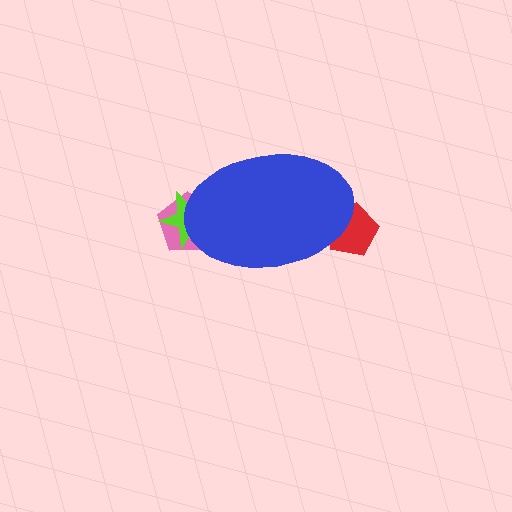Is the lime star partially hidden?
Yes, the lime star is partially hidden behind the blue ellipse.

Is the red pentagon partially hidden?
Yes, the red pentagon is partially hidden behind the blue ellipse.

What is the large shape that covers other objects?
A blue ellipse.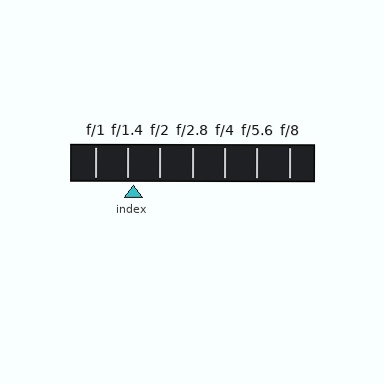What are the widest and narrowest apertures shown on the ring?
The widest aperture shown is f/1 and the narrowest is f/8.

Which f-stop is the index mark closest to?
The index mark is closest to f/1.4.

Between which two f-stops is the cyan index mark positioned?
The index mark is between f/1.4 and f/2.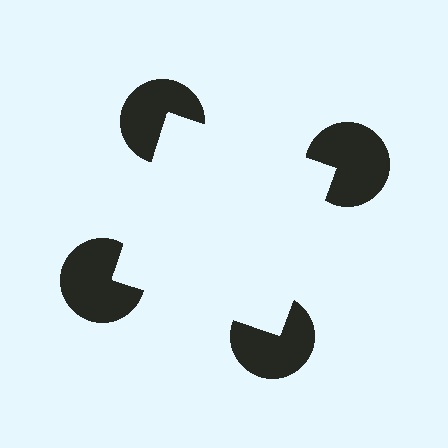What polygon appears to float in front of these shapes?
An illusory square — its edges are inferred from the aligned wedge cuts in the pac-man discs, not physically drawn.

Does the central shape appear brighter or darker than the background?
It typically appears slightly brighter than the background, even though no actual brightness change is drawn.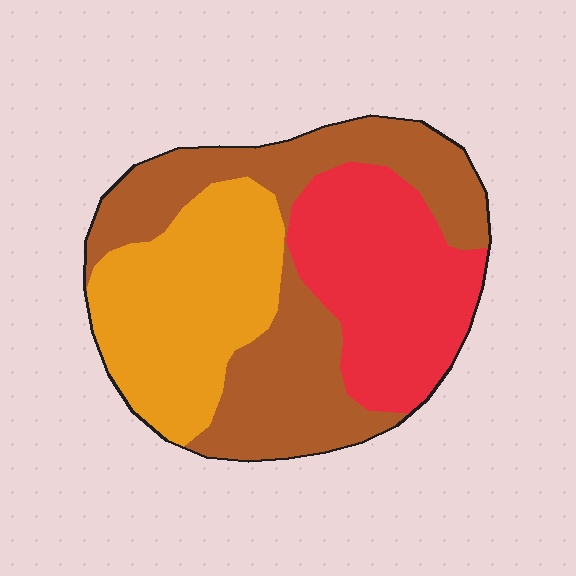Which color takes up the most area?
Brown, at roughly 40%.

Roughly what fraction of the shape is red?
Red covers about 30% of the shape.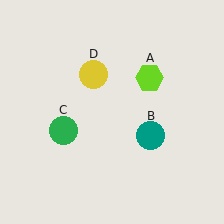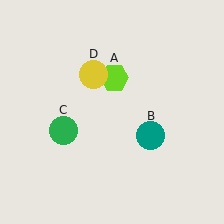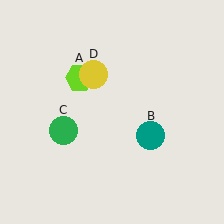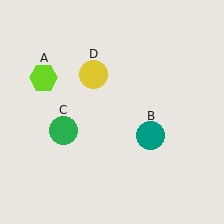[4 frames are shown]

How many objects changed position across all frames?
1 object changed position: lime hexagon (object A).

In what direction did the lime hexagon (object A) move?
The lime hexagon (object A) moved left.